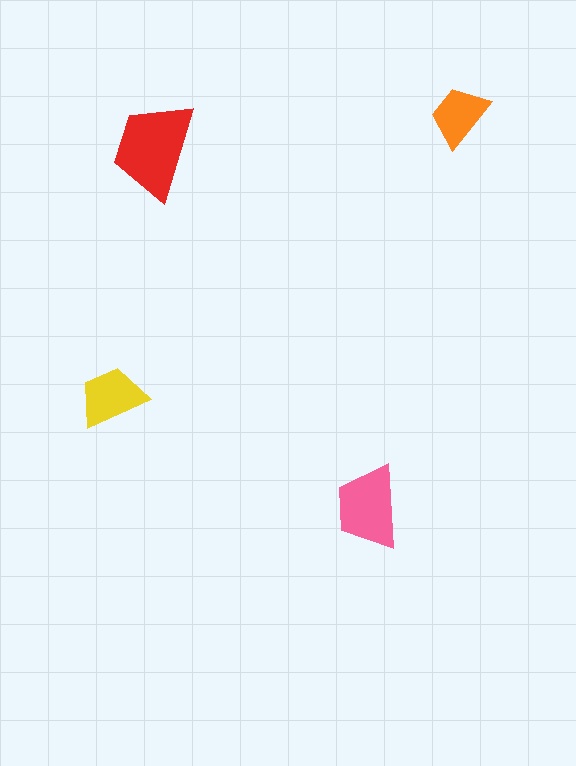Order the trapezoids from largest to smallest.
the red one, the pink one, the yellow one, the orange one.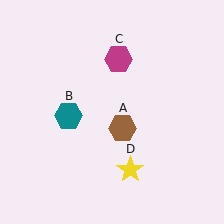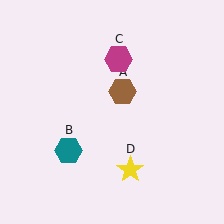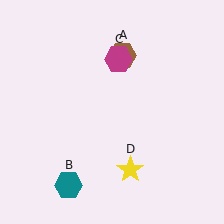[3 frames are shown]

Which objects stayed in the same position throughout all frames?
Magenta hexagon (object C) and yellow star (object D) remained stationary.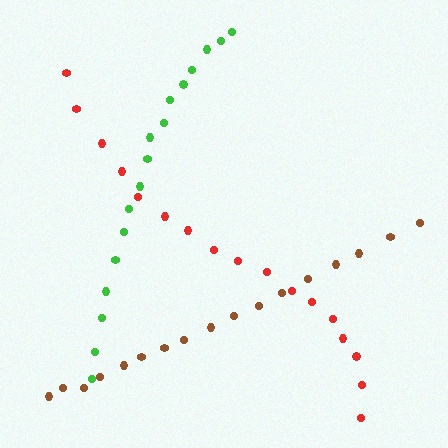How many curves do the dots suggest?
There are 3 distinct paths.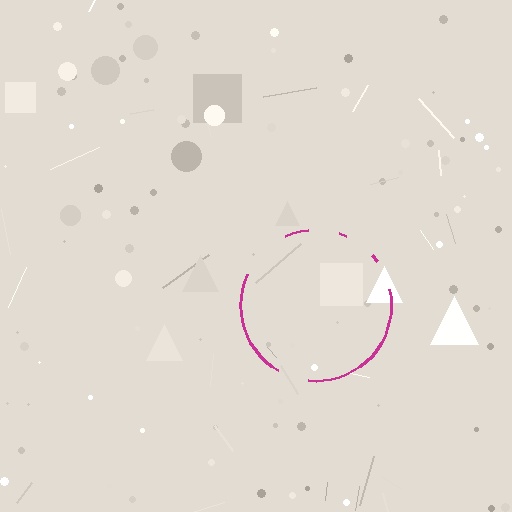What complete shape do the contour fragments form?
The contour fragments form a circle.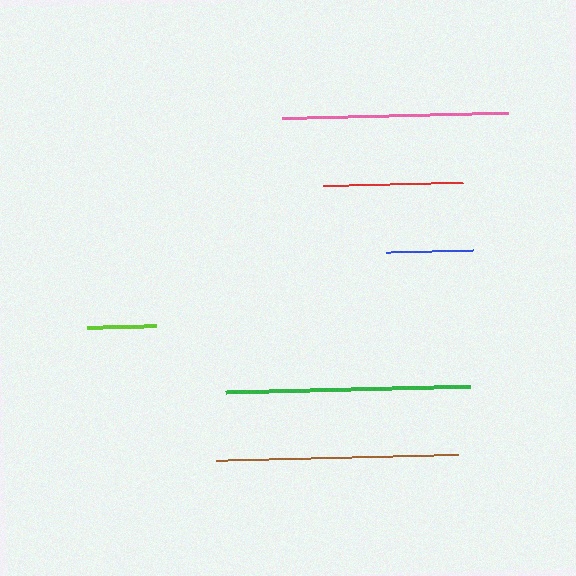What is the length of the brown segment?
The brown segment is approximately 242 pixels long.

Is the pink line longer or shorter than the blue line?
The pink line is longer than the blue line.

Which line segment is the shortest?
The lime line is the shortest at approximately 69 pixels.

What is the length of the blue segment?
The blue segment is approximately 87 pixels long.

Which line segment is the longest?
The green line is the longest at approximately 244 pixels.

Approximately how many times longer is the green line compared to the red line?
The green line is approximately 1.7 times the length of the red line.